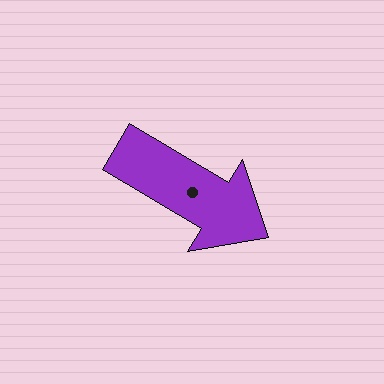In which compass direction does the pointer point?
Southeast.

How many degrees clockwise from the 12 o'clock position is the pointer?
Approximately 121 degrees.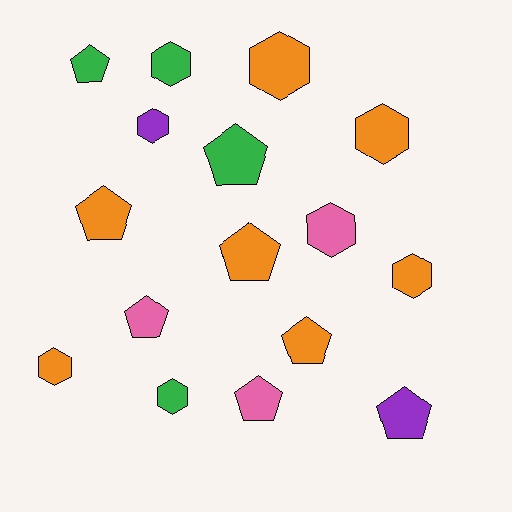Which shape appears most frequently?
Pentagon, with 8 objects.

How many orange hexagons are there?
There are 4 orange hexagons.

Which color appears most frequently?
Orange, with 7 objects.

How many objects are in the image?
There are 16 objects.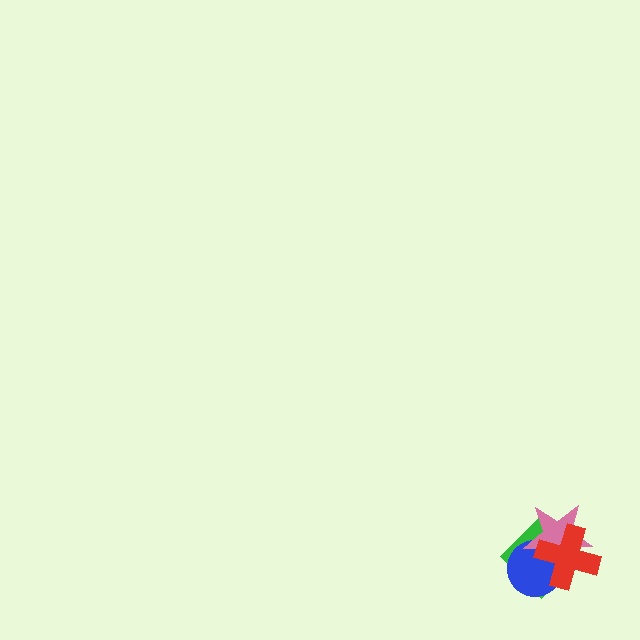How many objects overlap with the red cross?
3 objects overlap with the red cross.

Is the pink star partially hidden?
Yes, it is partially covered by another shape.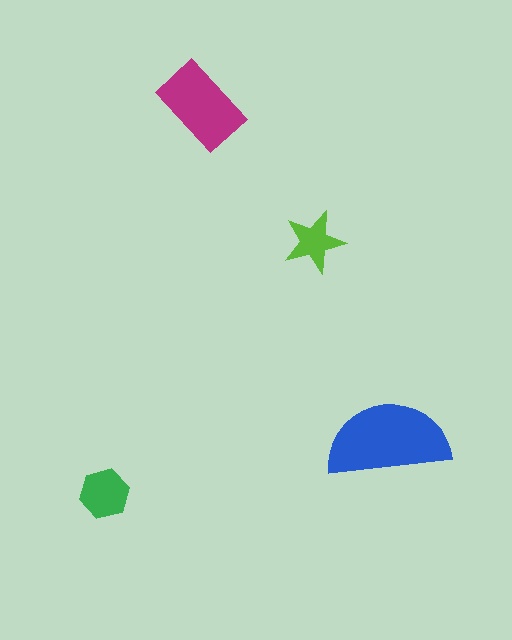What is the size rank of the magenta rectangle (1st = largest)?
2nd.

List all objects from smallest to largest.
The lime star, the green hexagon, the magenta rectangle, the blue semicircle.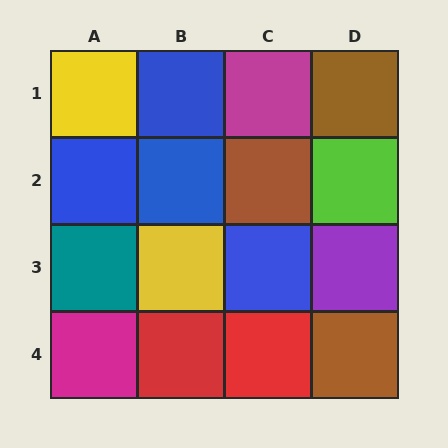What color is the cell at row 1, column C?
Magenta.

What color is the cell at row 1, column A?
Yellow.